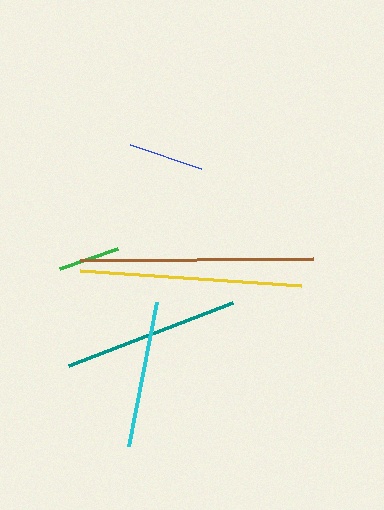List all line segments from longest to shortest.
From longest to shortest: brown, yellow, teal, cyan, blue, green.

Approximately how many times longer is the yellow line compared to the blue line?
The yellow line is approximately 2.9 times the length of the blue line.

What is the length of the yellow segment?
The yellow segment is approximately 221 pixels long.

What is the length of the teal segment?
The teal segment is approximately 176 pixels long.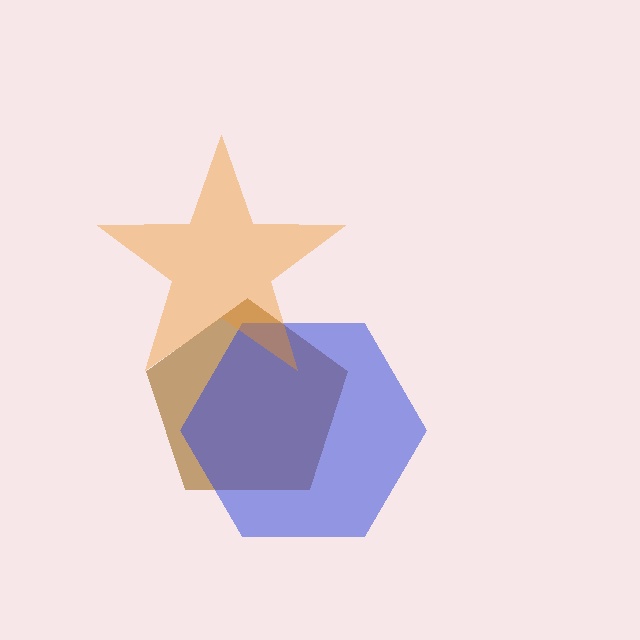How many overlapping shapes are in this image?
There are 3 overlapping shapes in the image.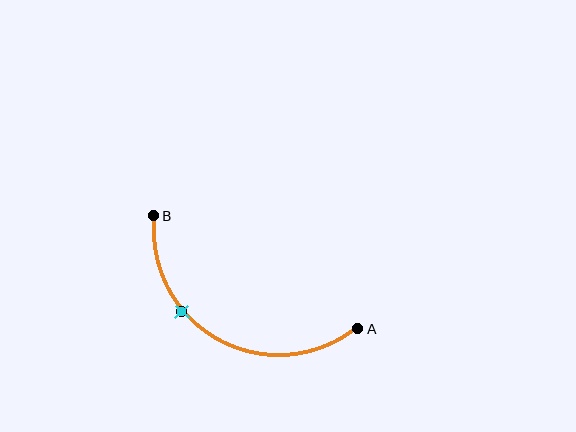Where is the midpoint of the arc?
The arc midpoint is the point on the curve farthest from the straight line joining A and B. It sits below that line.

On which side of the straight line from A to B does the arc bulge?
The arc bulges below the straight line connecting A and B.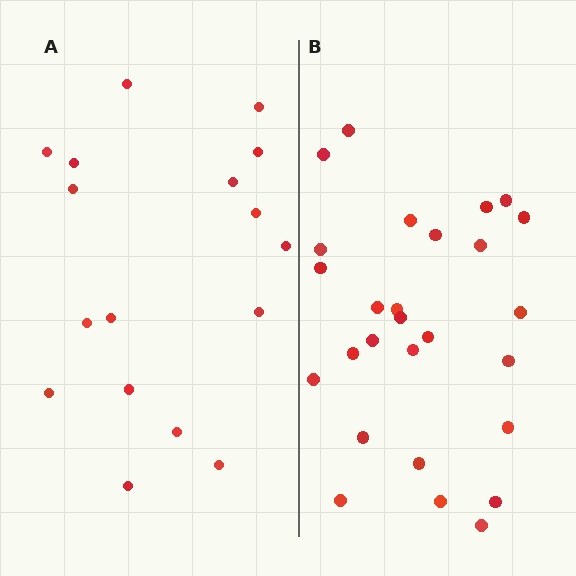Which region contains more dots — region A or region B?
Region B (the right region) has more dots.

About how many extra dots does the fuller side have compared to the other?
Region B has roughly 10 or so more dots than region A.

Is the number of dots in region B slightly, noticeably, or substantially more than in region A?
Region B has substantially more. The ratio is roughly 1.6 to 1.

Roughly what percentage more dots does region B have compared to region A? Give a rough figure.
About 60% more.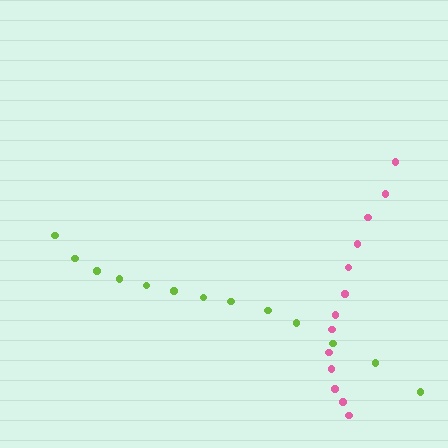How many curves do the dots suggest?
There are 2 distinct paths.